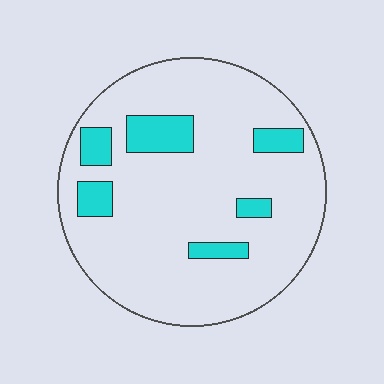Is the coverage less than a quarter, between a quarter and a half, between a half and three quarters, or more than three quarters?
Less than a quarter.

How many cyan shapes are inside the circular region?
6.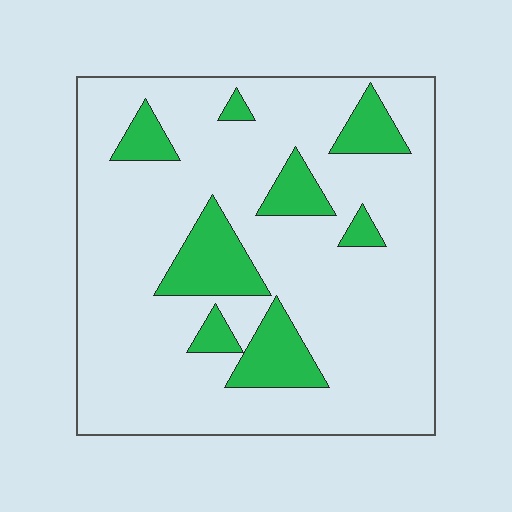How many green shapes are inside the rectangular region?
8.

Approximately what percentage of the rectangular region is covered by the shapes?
Approximately 15%.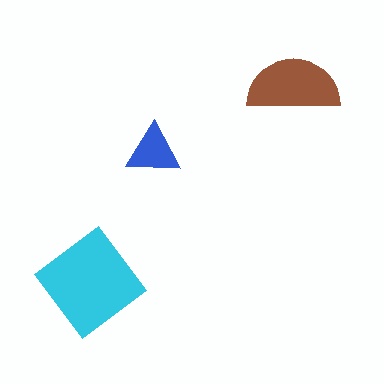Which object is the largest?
The cyan diamond.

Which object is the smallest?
The blue triangle.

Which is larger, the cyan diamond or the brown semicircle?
The cyan diamond.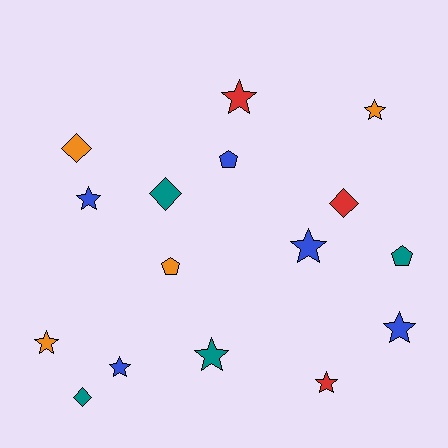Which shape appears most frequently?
Star, with 9 objects.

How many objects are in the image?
There are 16 objects.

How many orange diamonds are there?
There is 1 orange diamond.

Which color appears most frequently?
Blue, with 5 objects.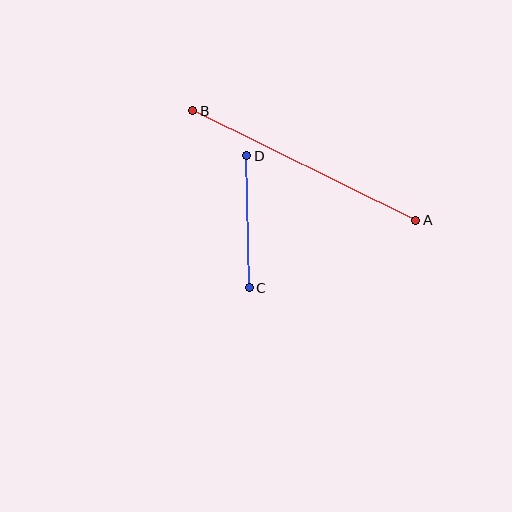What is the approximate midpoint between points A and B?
The midpoint is at approximately (304, 166) pixels.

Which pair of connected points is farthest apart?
Points A and B are farthest apart.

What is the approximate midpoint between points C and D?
The midpoint is at approximately (248, 222) pixels.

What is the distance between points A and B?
The distance is approximately 249 pixels.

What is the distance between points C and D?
The distance is approximately 132 pixels.